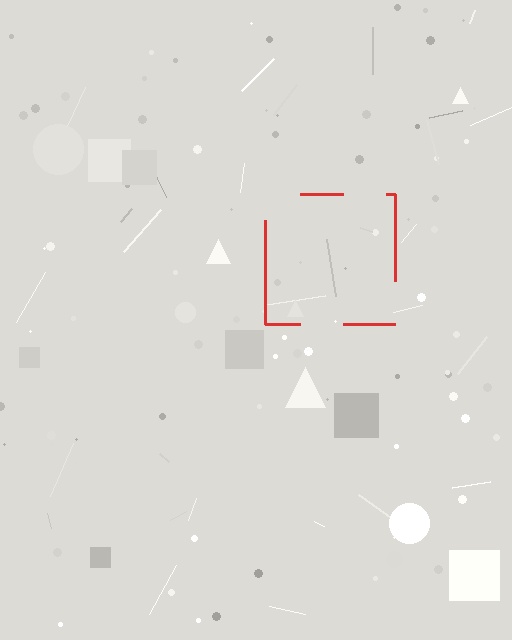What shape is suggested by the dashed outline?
The dashed outline suggests a square.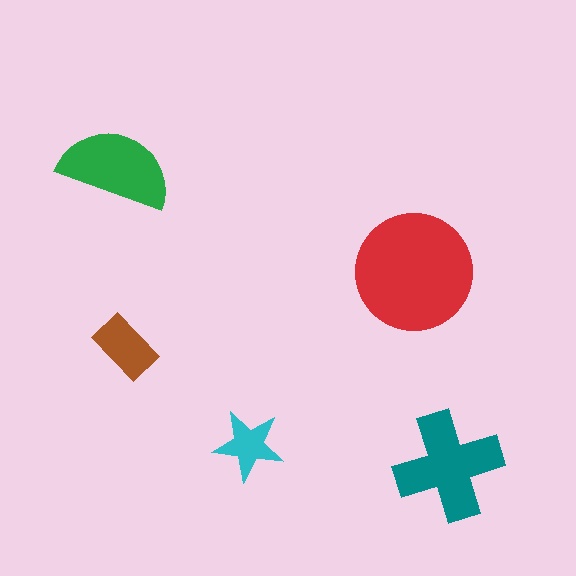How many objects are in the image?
There are 5 objects in the image.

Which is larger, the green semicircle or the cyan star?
The green semicircle.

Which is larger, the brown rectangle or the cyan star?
The brown rectangle.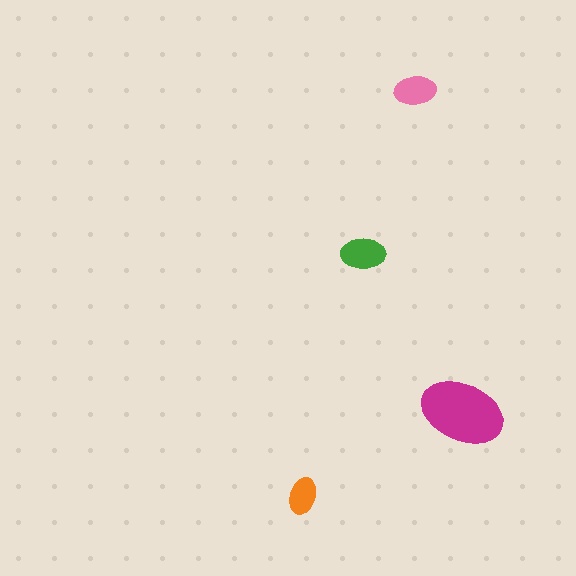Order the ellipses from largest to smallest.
the magenta one, the green one, the pink one, the orange one.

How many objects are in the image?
There are 4 objects in the image.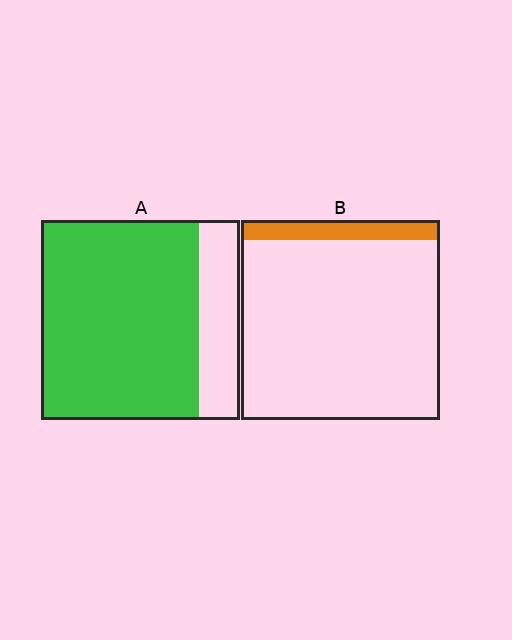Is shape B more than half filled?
No.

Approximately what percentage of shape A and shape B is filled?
A is approximately 80% and B is approximately 10%.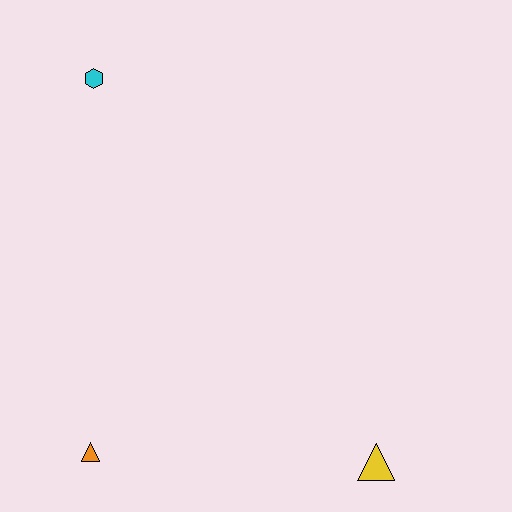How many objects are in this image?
There are 3 objects.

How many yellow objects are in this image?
There is 1 yellow object.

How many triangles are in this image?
There are 2 triangles.